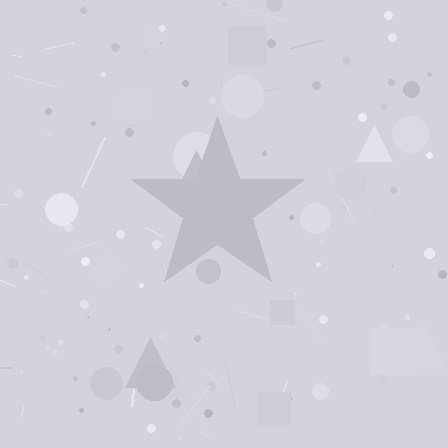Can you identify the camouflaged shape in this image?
The camouflaged shape is a star.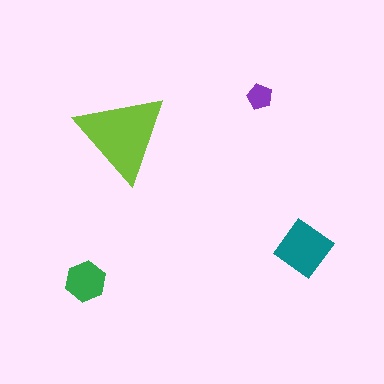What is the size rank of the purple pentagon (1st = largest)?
4th.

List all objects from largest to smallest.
The lime triangle, the teal diamond, the green hexagon, the purple pentagon.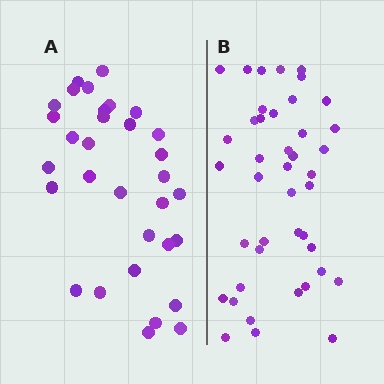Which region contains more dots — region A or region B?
Region B (the right region) has more dots.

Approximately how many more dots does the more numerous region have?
Region B has roughly 10 or so more dots than region A.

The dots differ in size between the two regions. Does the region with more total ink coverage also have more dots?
No. Region A has more total ink coverage because its dots are larger, but region B actually contains more individual dots. Total area can be misleading — the number of items is what matters here.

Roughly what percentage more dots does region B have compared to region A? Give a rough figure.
About 30% more.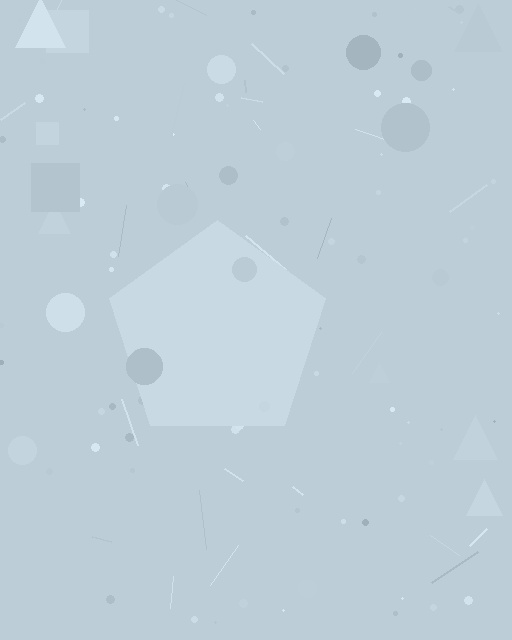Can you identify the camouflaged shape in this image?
The camouflaged shape is a pentagon.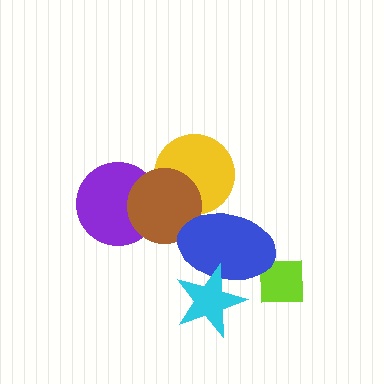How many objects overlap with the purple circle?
1 object overlaps with the purple circle.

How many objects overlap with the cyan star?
1 object overlaps with the cyan star.